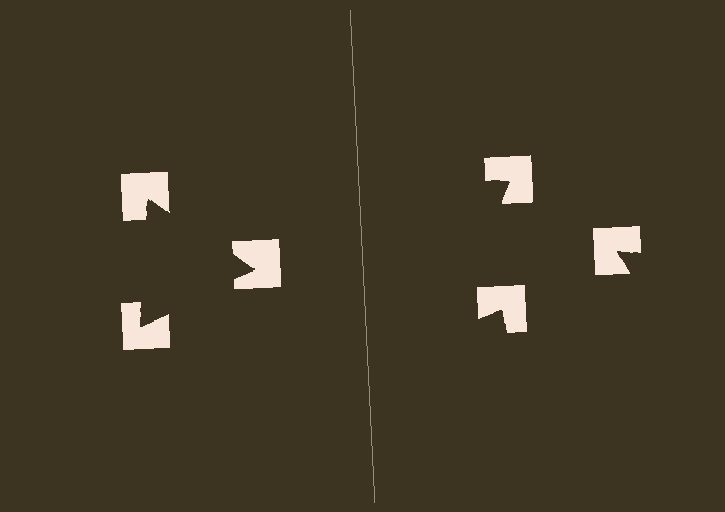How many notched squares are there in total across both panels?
6 — 3 on each side.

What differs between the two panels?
The notched squares are positioned identically on both sides; only the wedge orientations differ. On the left they align to a triangle; on the right they are misaligned.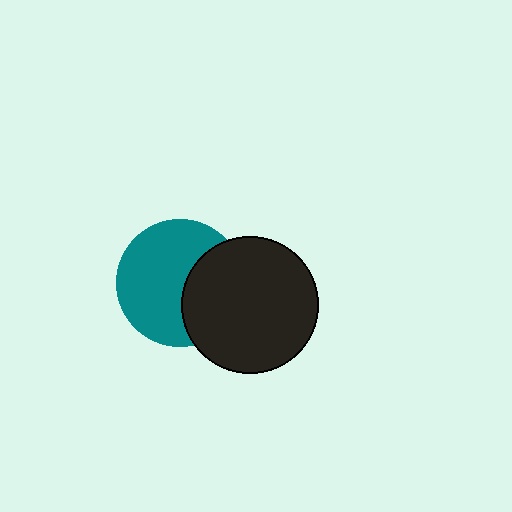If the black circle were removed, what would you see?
You would see the complete teal circle.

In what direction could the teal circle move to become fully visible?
The teal circle could move left. That would shift it out from behind the black circle entirely.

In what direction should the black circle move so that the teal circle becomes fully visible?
The black circle should move right. That is the shortest direction to clear the overlap and leave the teal circle fully visible.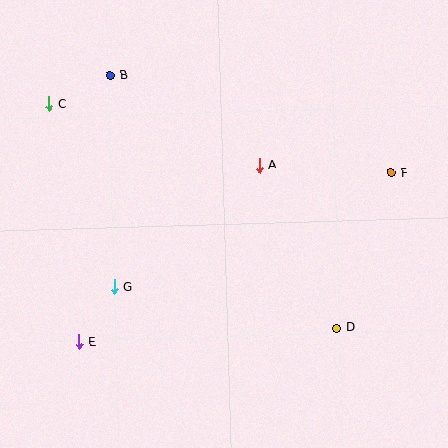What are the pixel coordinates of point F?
Point F is at (391, 173).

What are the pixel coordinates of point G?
Point G is at (114, 287).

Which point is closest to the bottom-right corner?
Point D is closest to the bottom-right corner.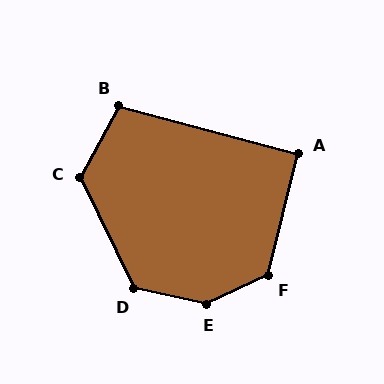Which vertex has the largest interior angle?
E, at approximately 143 degrees.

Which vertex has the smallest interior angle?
A, at approximately 91 degrees.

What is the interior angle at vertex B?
Approximately 103 degrees (obtuse).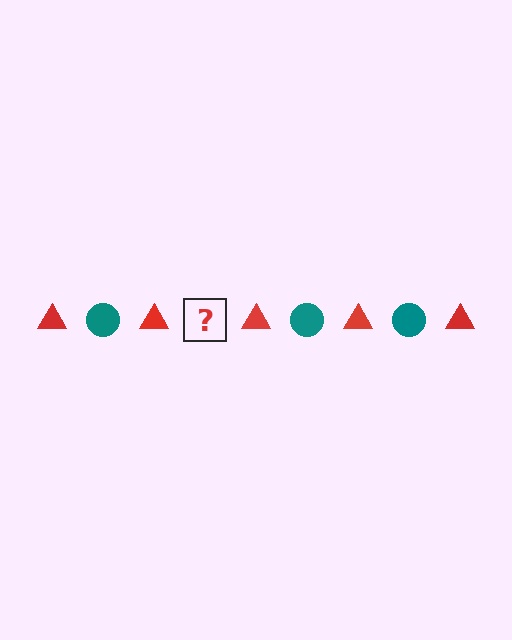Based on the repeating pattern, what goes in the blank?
The blank should be a teal circle.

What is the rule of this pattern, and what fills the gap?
The rule is that the pattern alternates between red triangle and teal circle. The gap should be filled with a teal circle.